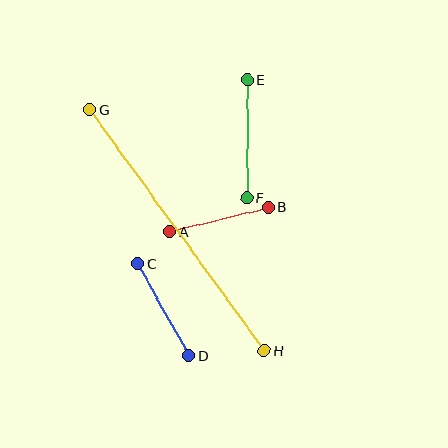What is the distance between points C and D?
The distance is approximately 105 pixels.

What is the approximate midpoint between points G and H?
The midpoint is at approximately (177, 230) pixels.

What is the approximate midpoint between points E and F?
The midpoint is at approximately (247, 139) pixels.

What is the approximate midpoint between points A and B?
The midpoint is at approximately (219, 219) pixels.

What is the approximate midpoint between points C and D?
The midpoint is at approximately (163, 310) pixels.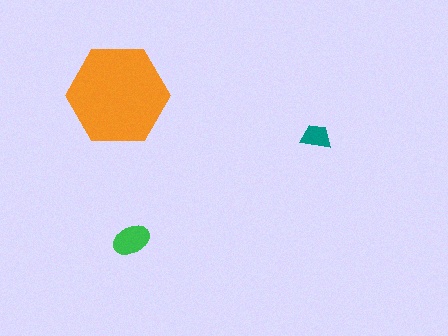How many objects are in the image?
There are 3 objects in the image.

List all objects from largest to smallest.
The orange hexagon, the green ellipse, the teal trapezoid.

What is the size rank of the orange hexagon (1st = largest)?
1st.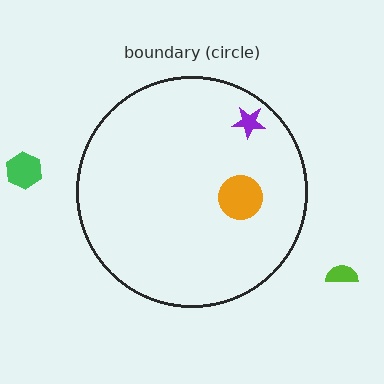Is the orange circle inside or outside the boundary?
Inside.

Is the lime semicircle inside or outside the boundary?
Outside.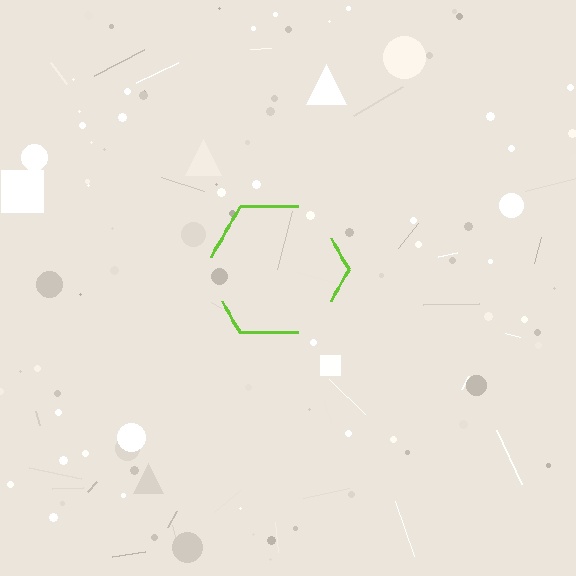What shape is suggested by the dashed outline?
The dashed outline suggests a hexagon.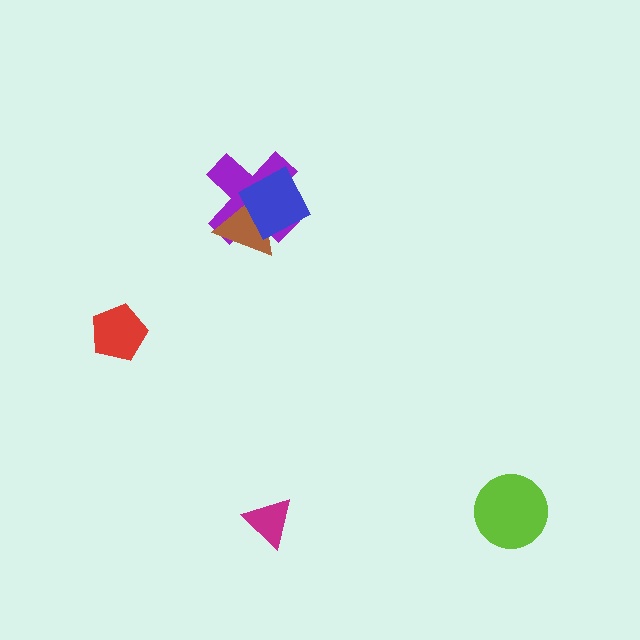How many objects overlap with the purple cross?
2 objects overlap with the purple cross.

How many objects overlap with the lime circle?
0 objects overlap with the lime circle.